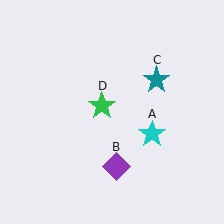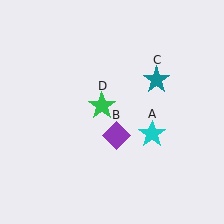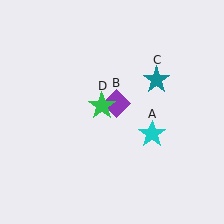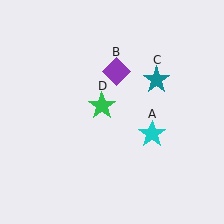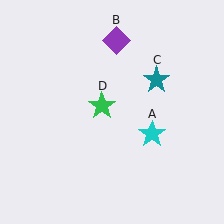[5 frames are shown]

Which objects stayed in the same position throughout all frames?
Cyan star (object A) and teal star (object C) and green star (object D) remained stationary.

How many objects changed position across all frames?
1 object changed position: purple diamond (object B).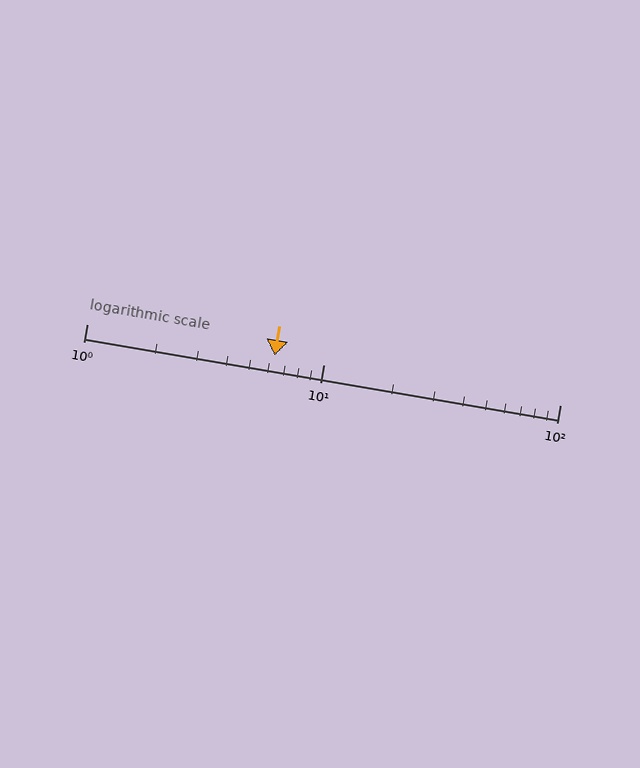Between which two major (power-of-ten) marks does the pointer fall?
The pointer is between 1 and 10.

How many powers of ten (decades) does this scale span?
The scale spans 2 decades, from 1 to 100.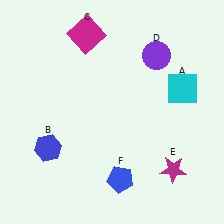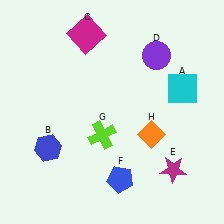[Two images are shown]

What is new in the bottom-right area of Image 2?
An orange diamond (H) was added in the bottom-right area of Image 2.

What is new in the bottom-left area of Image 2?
A lime cross (G) was added in the bottom-left area of Image 2.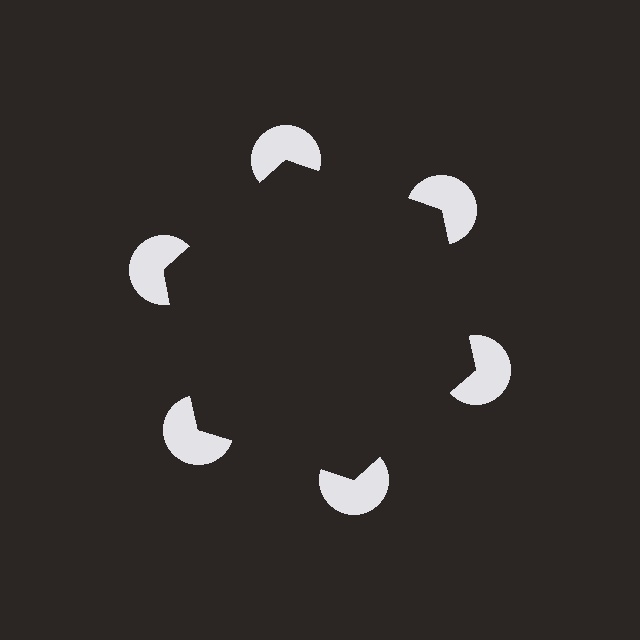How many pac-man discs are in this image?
There are 6 — one at each vertex of the illusory hexagon.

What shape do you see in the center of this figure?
An illusory hexagon — its edges are inferred from the aligned wedge cuts in the pac-man discs, not physically drawn.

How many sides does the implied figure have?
6 sides.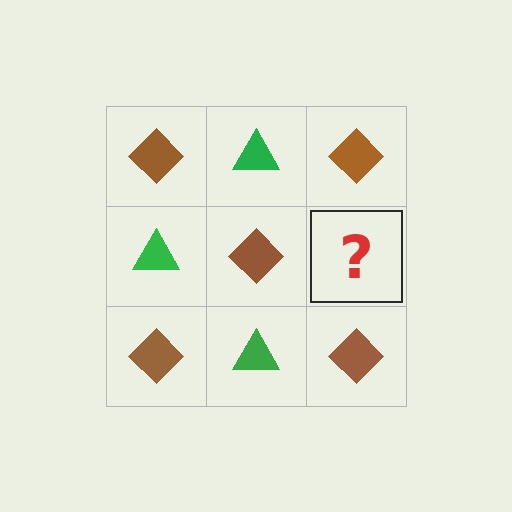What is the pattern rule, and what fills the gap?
The rule is that it alternates brown diamond and green triangle in a checkerboard pattern. The gap should be filled with a green triangle.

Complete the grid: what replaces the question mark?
The question mark should be replaced with a green triangle.